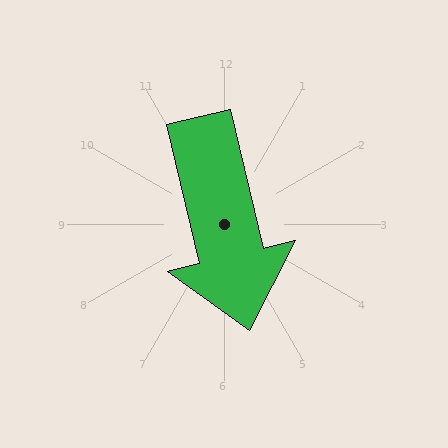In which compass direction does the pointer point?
South.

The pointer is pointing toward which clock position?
Roughly 6 o'clock.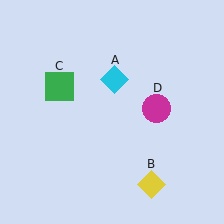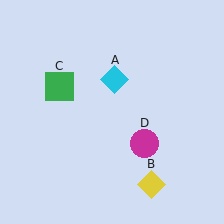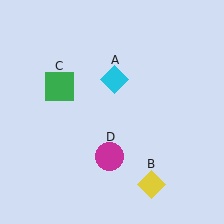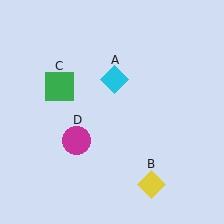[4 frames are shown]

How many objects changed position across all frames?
1 object changed position: magenta circle (object D).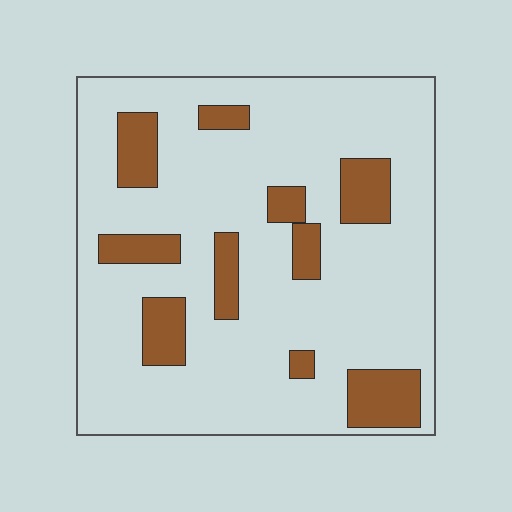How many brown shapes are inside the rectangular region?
10.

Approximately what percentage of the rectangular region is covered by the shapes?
Approximately 20%.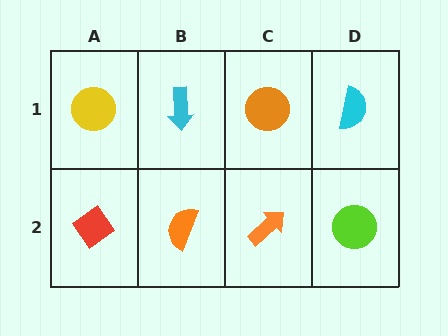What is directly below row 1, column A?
A red diamond.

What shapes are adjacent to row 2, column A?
A yellow circle (row 1, column A), an orange semicircle (row 2, column B).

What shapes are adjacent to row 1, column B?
An orange semicircle (row 2, column B), a yellow circle (row 1, column A), an orange circle (row 1, column C).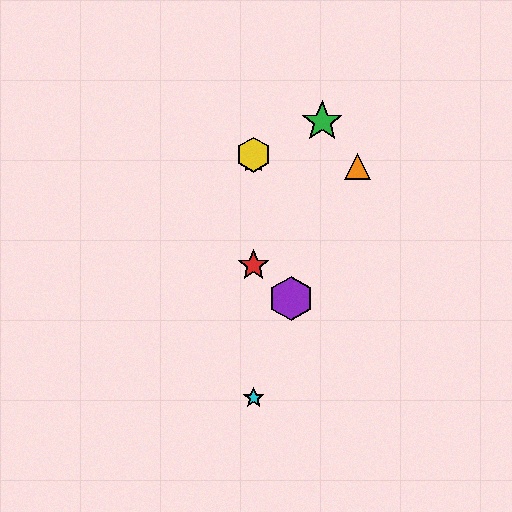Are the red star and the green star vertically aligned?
No, the red star is at x≈254 and the green star is at x≈322.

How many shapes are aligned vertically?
4 shapes (the red star, the blue star, the yellow hexagon, the cyan star) are aligned vertically.